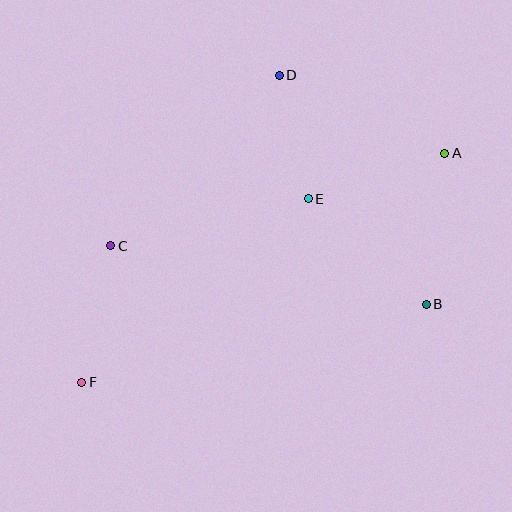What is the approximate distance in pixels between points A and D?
The distance between A and D is approximately 183 pixels.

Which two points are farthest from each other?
Points A and F are farthest from each other.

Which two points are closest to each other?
Points D and E are closest to each other.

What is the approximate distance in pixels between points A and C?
The distance between A and C is approximately 347 pixels.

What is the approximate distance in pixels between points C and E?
The distance between C and E is approximately 203 pixels.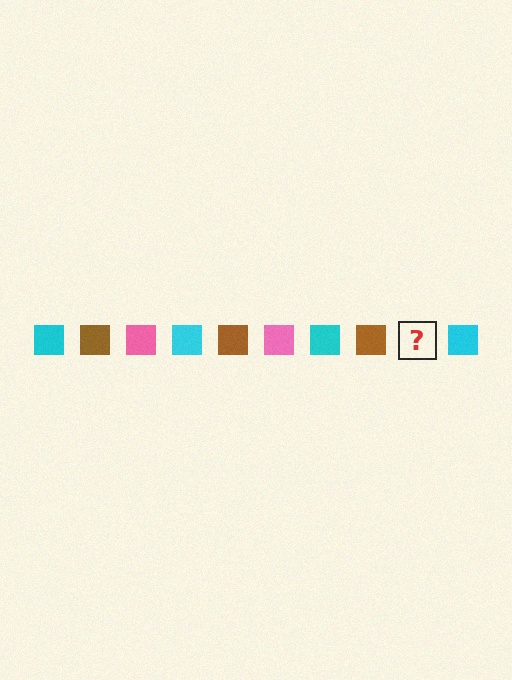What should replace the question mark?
The question mark should be replaced with a pink square.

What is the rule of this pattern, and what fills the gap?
The rule is that the pattern cycles through cyan, brown, pink squares. The gap should be filled with a pink square.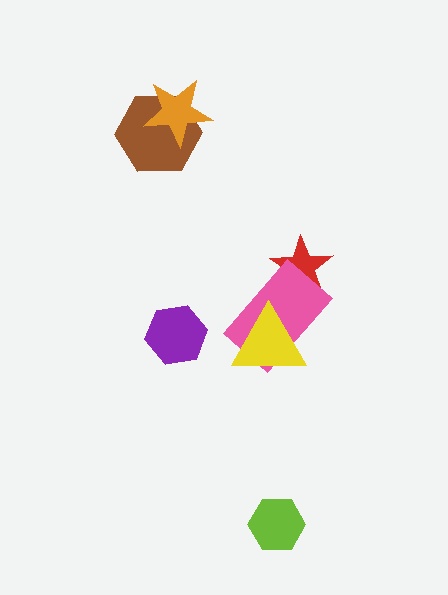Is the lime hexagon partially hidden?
No, no other shape covers it.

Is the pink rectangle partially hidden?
Yes, it is partially covered by another shape.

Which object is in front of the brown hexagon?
The orange star is in front of the brown hexagon.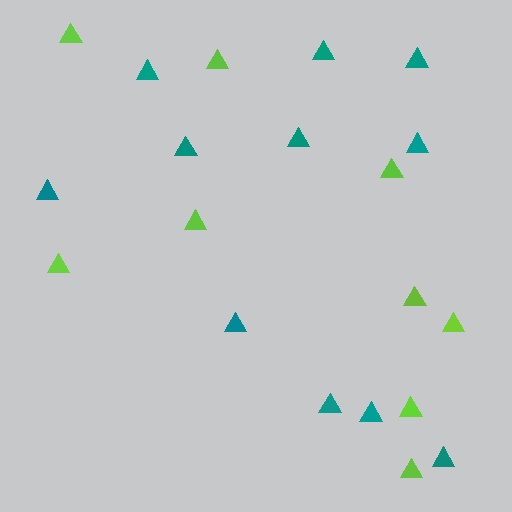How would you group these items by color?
There are 2 groups: one group of teal triangles (11) and one group of lime triangles (9).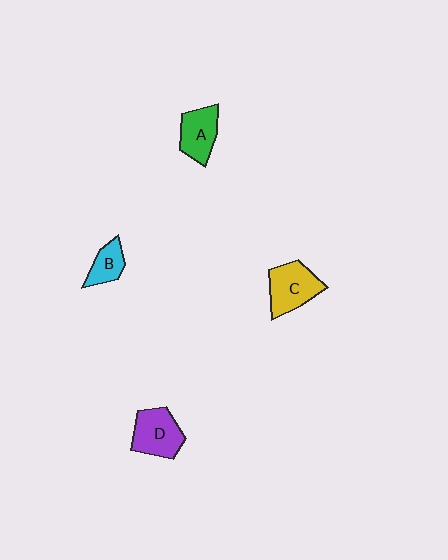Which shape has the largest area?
Shape C (yellow).